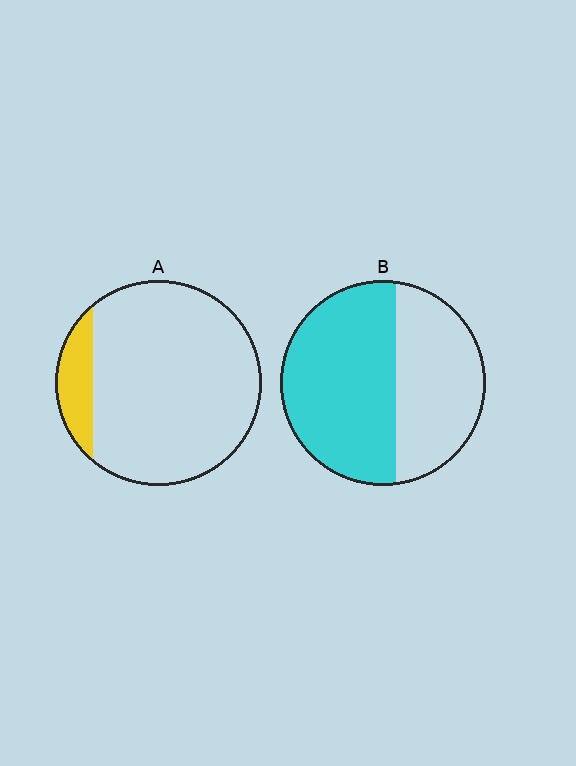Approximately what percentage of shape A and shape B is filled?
A is approximately 15% and B is approximately 60%.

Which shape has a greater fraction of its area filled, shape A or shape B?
Shape B.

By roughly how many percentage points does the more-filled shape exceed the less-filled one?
By roughly 45 percentage points (B over A).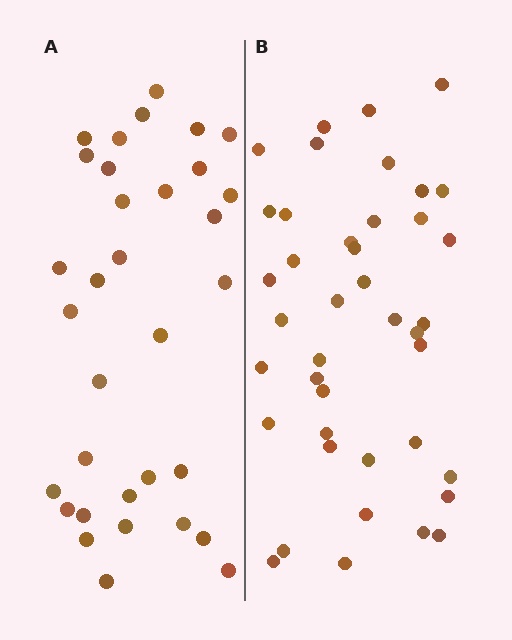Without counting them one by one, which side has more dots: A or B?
Region B (the right region) has more dots.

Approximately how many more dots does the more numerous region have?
Region B has roughly 8 or so more dots than region A.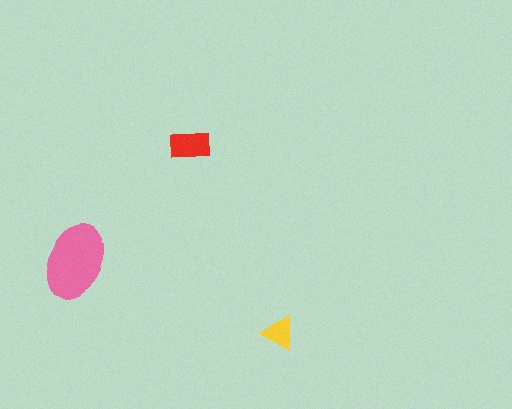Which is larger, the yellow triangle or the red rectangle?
The red rectangle.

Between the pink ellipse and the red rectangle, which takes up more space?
The pink ellipse.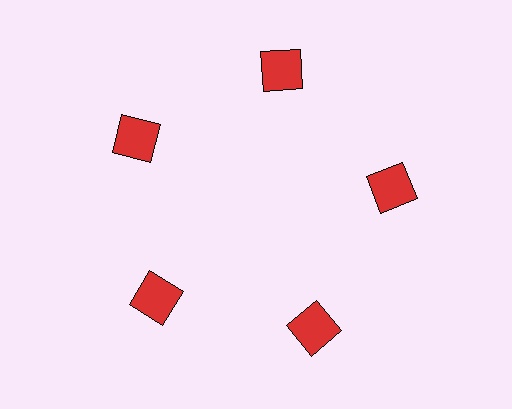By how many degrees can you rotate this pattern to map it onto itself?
The pattern maps onto itself every 72 degrees of rotation.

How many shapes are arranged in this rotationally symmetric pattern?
There are 5 shapes, arranged in 5 groups of 1.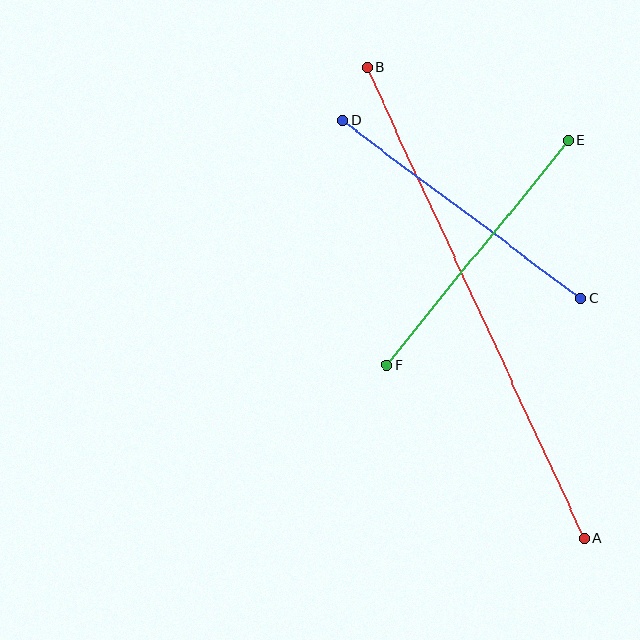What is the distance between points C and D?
The distance is approximately 298 pixels.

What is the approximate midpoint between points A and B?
The midpoint is at approximately (476, 303) pixels.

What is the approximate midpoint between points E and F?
The midpoint is at approximately (478, 253) pixels.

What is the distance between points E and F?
The distance is approximately 289 pixels.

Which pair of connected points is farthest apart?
Points A and B are farthest apart.